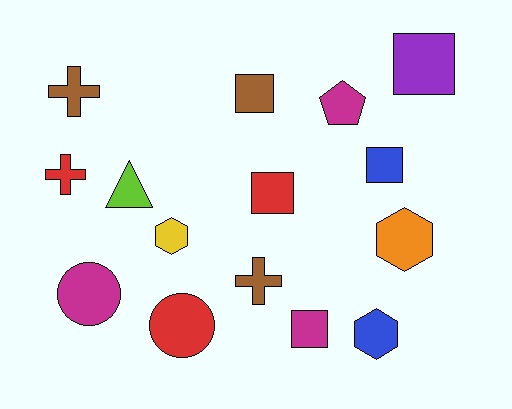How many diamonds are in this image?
There are no diamonds.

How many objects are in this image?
There are 15 objects.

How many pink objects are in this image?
There are no pink objects.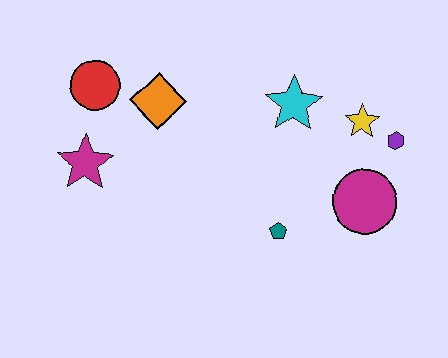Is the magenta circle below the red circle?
Yes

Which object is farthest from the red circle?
The purple hexagon is farthest from the red circle.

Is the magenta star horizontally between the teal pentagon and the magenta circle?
No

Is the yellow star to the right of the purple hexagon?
No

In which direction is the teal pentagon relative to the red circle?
The teal pentagon is to the right of the red circle.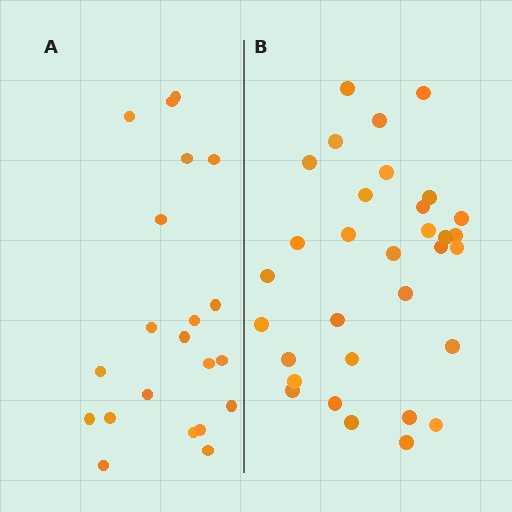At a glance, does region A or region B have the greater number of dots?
Region B (the right region) has more dots.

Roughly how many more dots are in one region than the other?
Region B has roughly 12 or so more dots than region A.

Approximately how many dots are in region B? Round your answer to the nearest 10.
About 30 dots. (The exact count is 32, which rounds to 30.)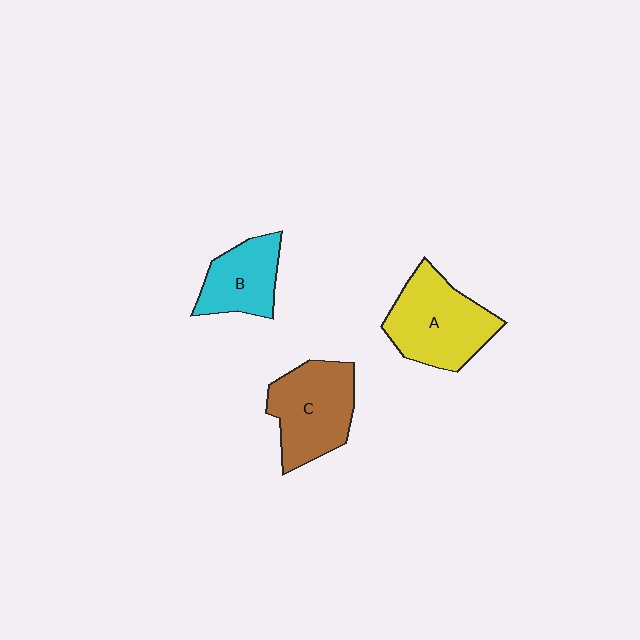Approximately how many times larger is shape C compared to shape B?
Approximately 1.4 times.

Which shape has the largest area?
Shape A (yellow).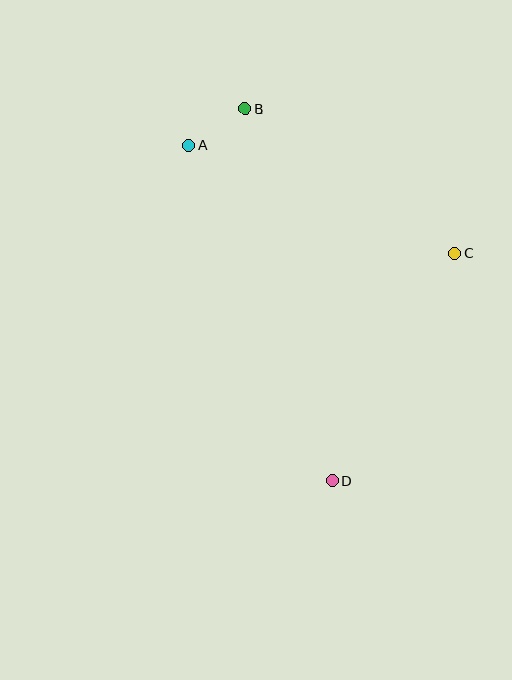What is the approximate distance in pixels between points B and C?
The distance between B and C is approximately 254 pixels.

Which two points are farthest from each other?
Points B and D are farthest from each other.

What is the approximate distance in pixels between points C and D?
The distance between C and D is approximately 259 pixels.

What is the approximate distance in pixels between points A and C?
The distance between A and C is approximately 287 pixels.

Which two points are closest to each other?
Points A and B are closest to each other.